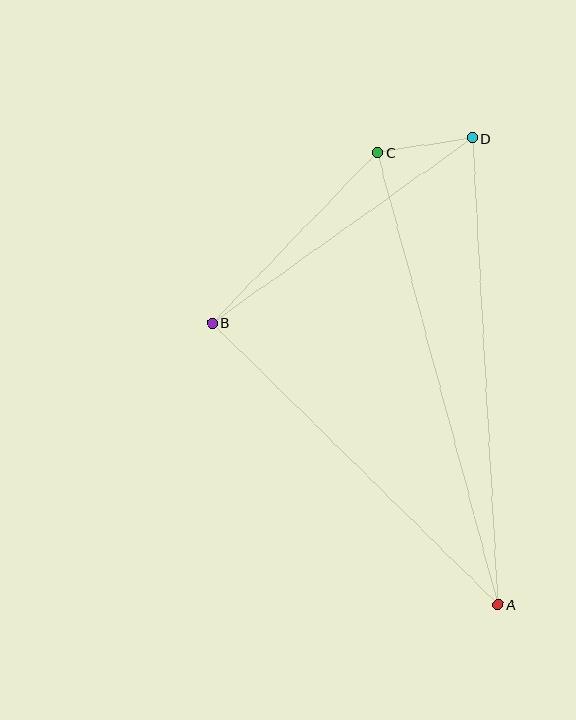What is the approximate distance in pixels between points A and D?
The distance between A and D is approximately 467 pixels.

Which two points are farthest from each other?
Points A and C are farthest from each other.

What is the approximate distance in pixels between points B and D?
The distance between B and D is approximately 319 pixels.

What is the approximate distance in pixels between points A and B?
The distance between A and B is approximately 402 pixels.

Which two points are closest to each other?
Points C and D are closest to each other.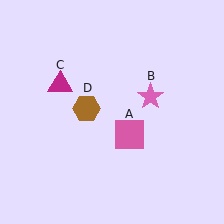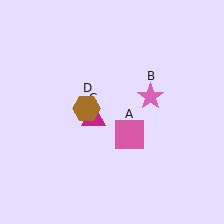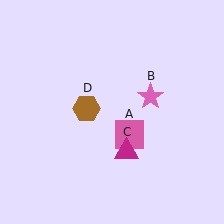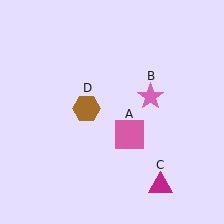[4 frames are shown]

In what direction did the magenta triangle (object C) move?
The magenta triangle (object C) moved down and to the right.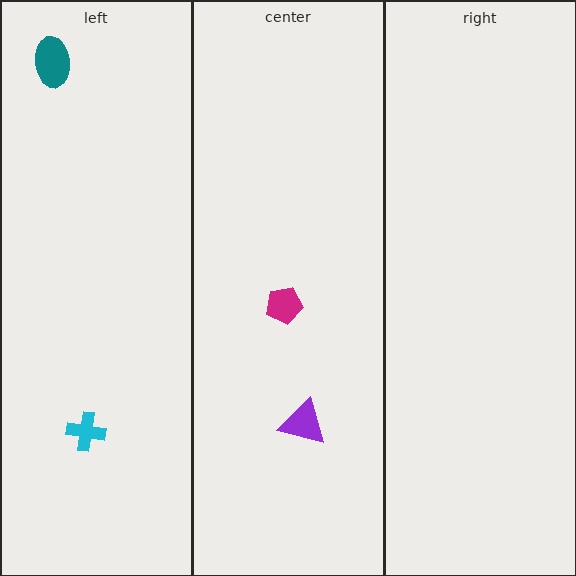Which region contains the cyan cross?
The left region.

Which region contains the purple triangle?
The center region.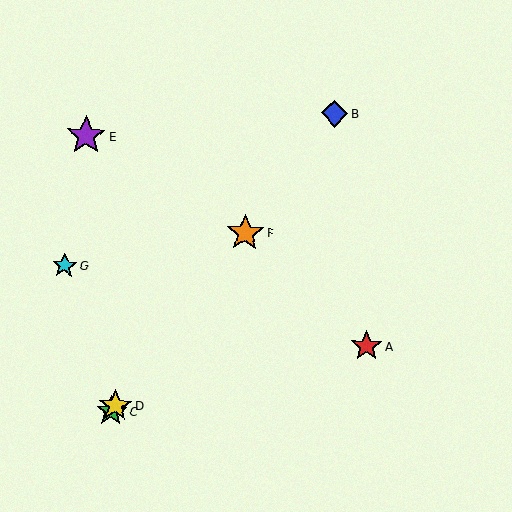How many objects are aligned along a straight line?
4 objects (B, C, D, F) are aligned along a straight line.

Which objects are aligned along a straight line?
Objects B, C, D, F are aligned along a straight line.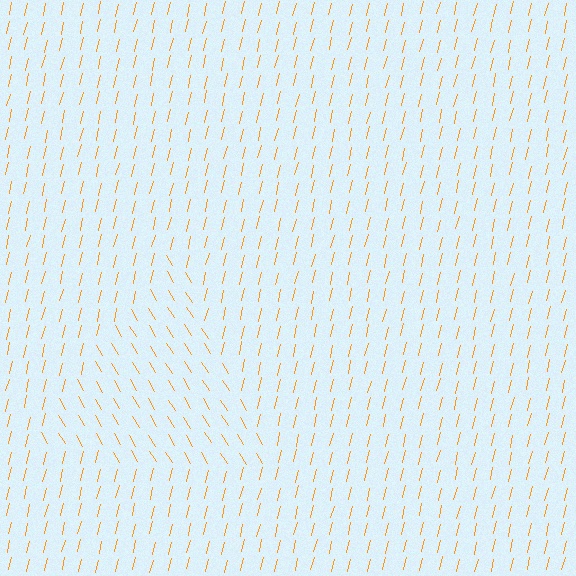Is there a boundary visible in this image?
Yes, there is a texture boundary formed by a change in line orientation.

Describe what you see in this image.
The image is filled with small orange line segments. A triangle region in the image has lines oriented differently from the surrounding lines, creating a visible texture boundary.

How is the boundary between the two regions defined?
The boundary is defined purely by a change in line orientation (approximately 45 degrees difference). All lines are the same color and thickness.